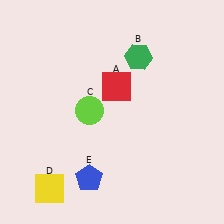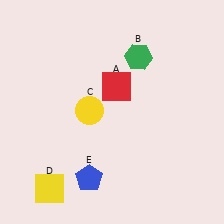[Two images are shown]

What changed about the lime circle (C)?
In Image 1, C is lime. In Image 2, it changed to yellow.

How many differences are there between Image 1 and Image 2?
There is 1 difference between the two images.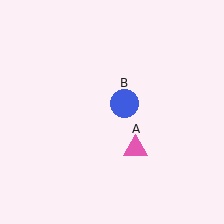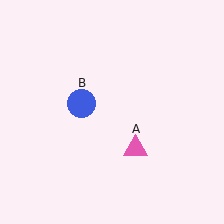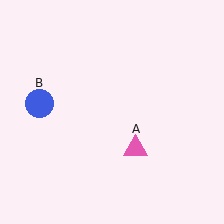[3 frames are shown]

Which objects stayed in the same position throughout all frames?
Pink triangle (object A) remained stationary.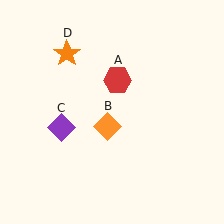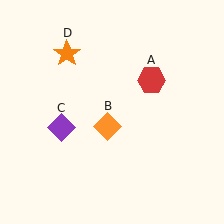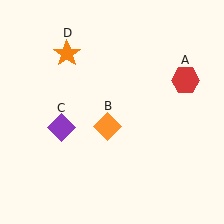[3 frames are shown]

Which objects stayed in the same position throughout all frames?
Orange diamond (object B) and purple diamond (object C) and orange star (object D) remained stationary.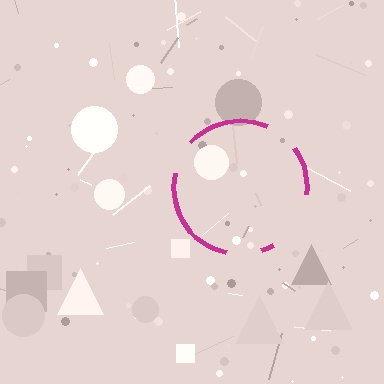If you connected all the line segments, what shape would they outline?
They would outline a circle.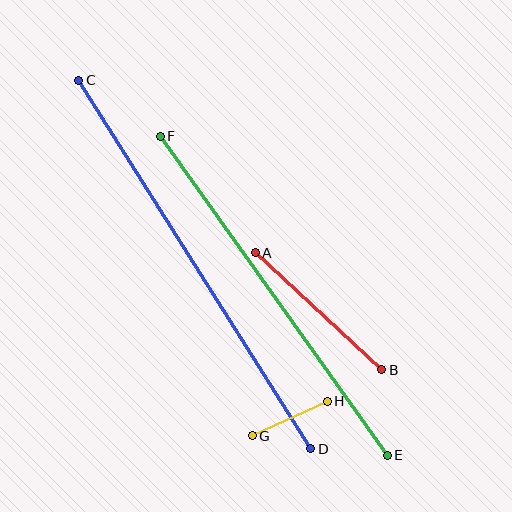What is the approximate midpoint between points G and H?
The midpoint is at approximately (290, 419) pixels.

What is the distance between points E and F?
The distance is approximately 392 pixels.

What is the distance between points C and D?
The distance is approximately 436 pixels.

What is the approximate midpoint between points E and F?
The midpoint is at approximately (274, 296) pixels.